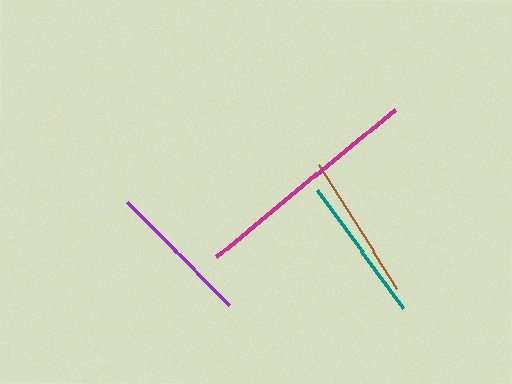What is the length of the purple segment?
The purple segment is approximately 145 pixels long.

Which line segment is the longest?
The magenta line is the longest at approximately 230 pixels.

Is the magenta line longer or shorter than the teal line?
The magenta line is longer than the teal line.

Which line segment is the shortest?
The purple line is the shortest at approximately 145 pixels.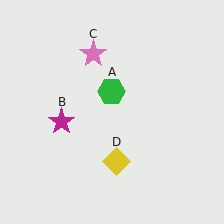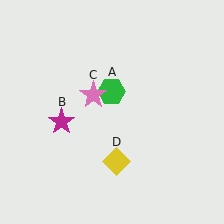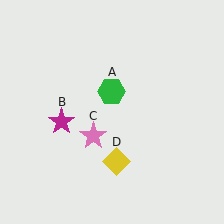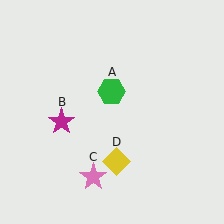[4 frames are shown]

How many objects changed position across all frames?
1 object changed position: pink star (object C).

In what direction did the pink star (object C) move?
The pink star (object C) moved down.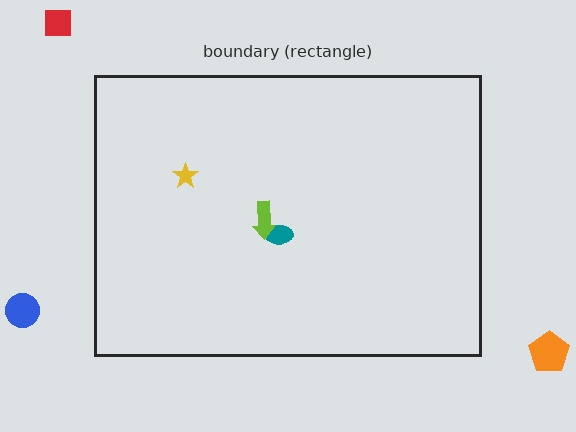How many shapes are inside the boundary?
3 inside, 3 outside.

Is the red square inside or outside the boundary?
Outside.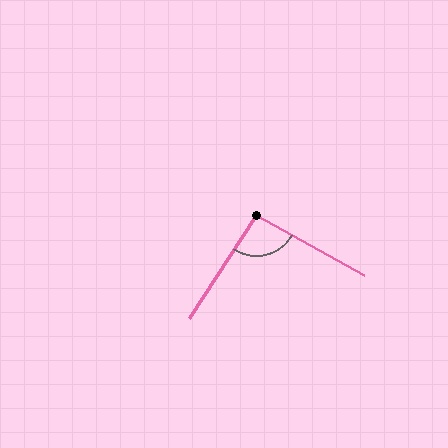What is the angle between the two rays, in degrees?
Approximately 94 degrees.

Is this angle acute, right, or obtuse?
It is approximately a right angle.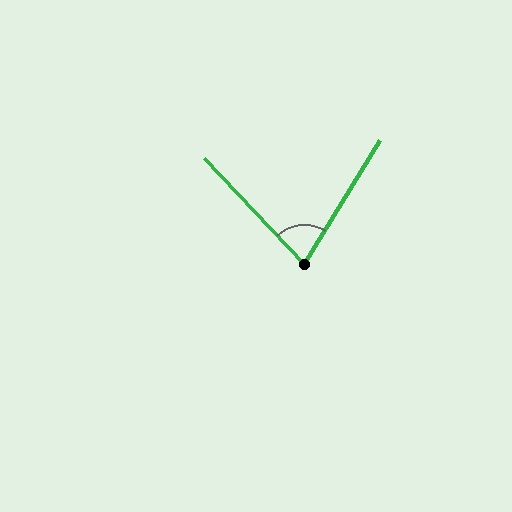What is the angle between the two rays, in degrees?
Approximately 75 degrees.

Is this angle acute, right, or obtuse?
It is acute.